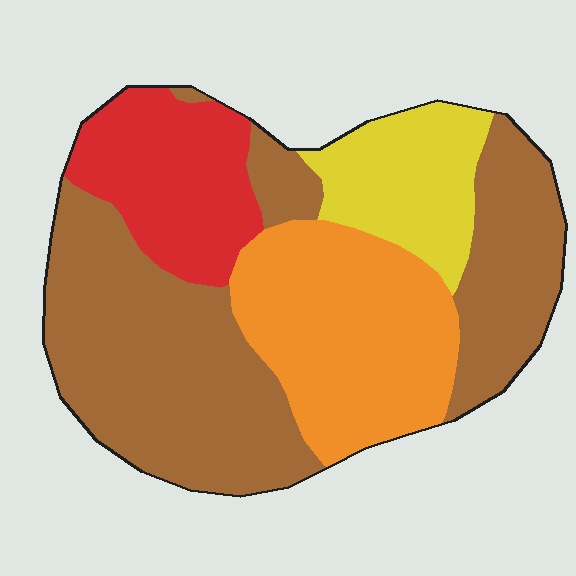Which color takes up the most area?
Brown, at roughly 45%.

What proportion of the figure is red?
Red covers about 15% of the figure.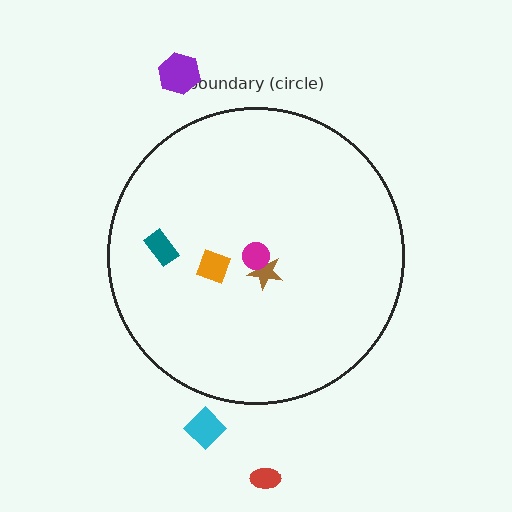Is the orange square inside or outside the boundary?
Inside.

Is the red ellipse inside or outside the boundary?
Outside.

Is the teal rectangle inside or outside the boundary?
Inside.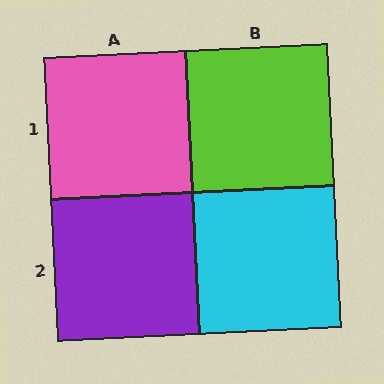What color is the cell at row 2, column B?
Cyan.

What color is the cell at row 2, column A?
Purple.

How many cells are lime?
1 cell is lime.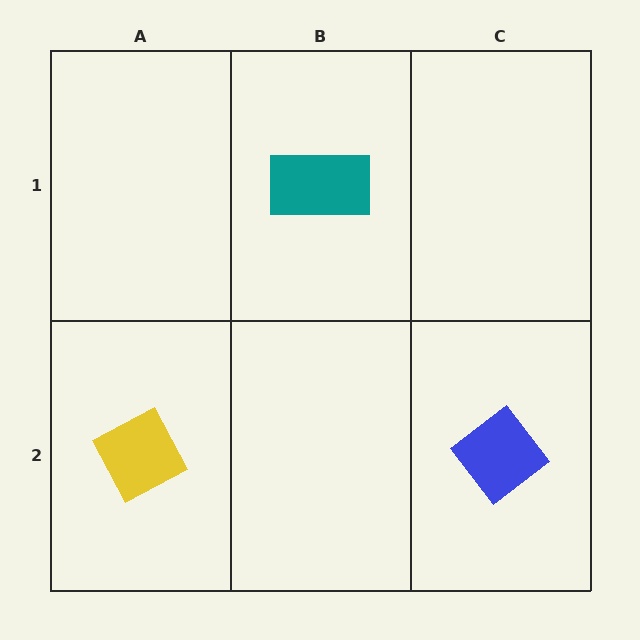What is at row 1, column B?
A teal rectangle.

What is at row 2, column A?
A yellow diamond.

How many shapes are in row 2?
2 shapes.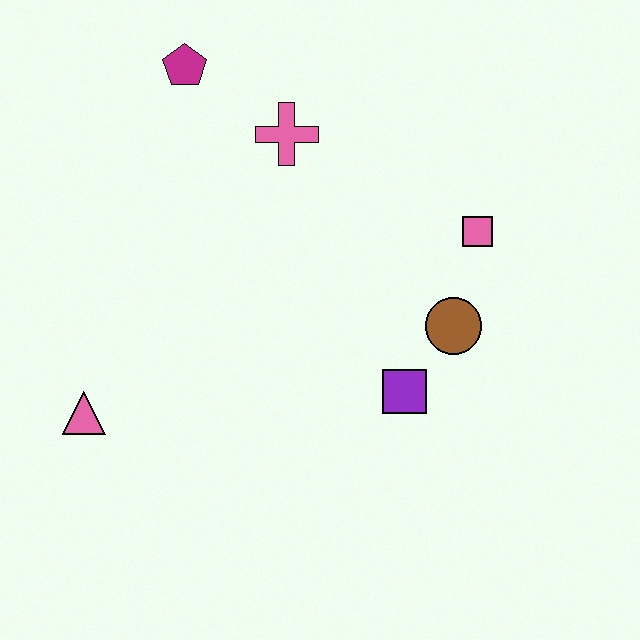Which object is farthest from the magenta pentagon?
The purple square is farthest from the magenta pentagon.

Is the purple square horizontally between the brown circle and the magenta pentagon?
Yes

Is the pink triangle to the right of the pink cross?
No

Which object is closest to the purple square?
The brown circle is closest to the purple square.